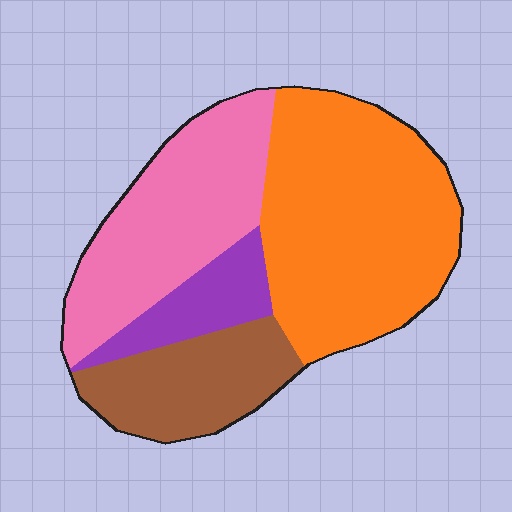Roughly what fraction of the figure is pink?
Pink covers about 30% of the figure.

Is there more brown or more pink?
Pink.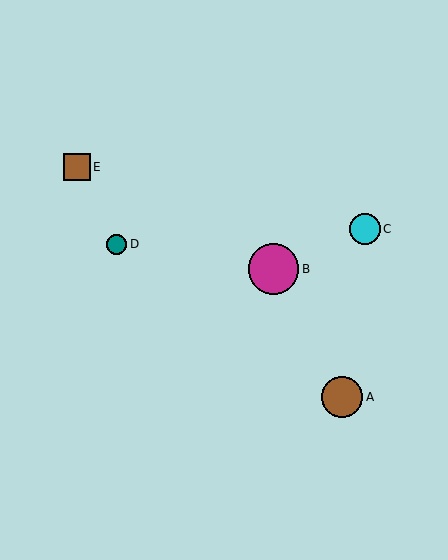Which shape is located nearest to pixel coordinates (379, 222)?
The cyan circle (labeled C) at (365, 229) is nearest to that location.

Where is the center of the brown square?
The center of the brown square is at (77, 167).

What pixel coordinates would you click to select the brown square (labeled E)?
Click at (77, 167) to select the brown square E.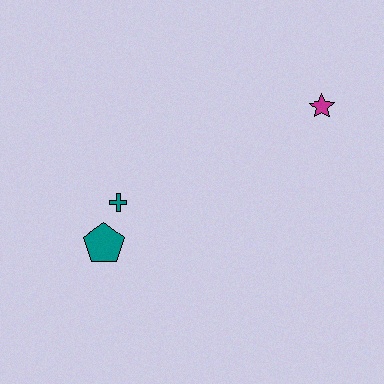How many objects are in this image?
There are 3 objects.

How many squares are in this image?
There are no squares.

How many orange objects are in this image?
There are no orange objects.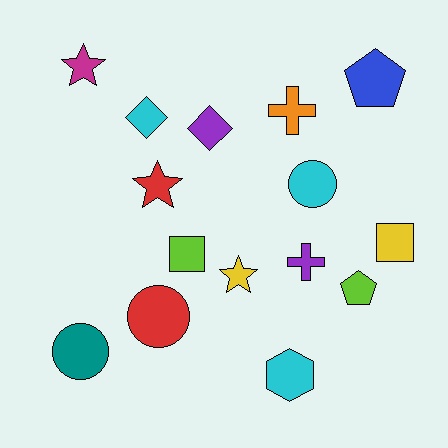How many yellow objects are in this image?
There are 2 yellow objects.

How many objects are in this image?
There are 15 objects.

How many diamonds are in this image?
There are 2 diamonds.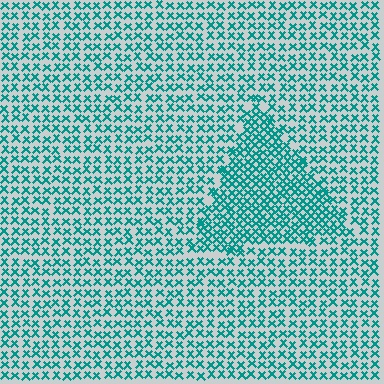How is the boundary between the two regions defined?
The boundary is defined by a change in element density (approximately 1.7x ratio). All elements are the same color, size, and shape.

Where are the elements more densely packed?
The elements are more densely packed inside the triangle boundary.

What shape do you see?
I see a triangle.